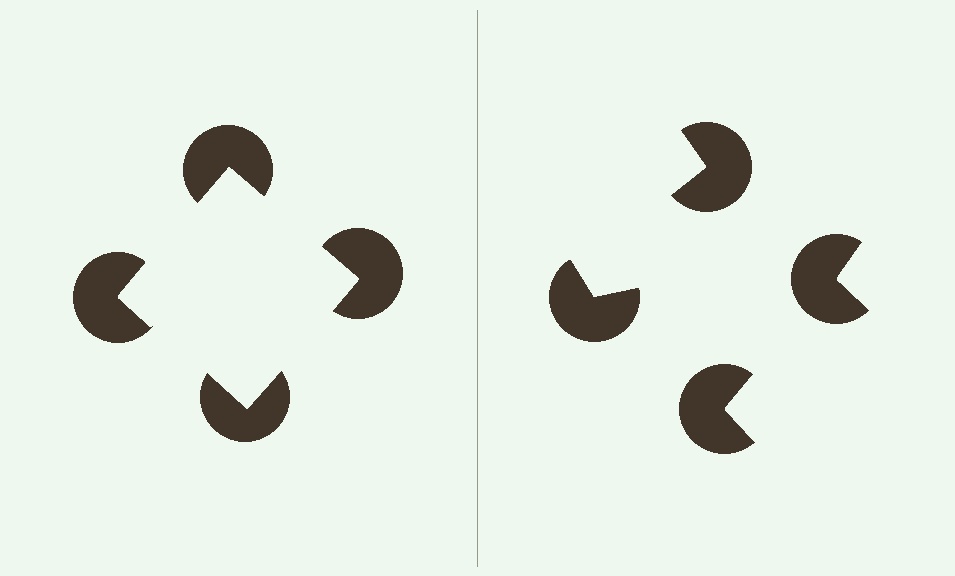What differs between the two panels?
The pac-man discs are positioned identically on both sides; only the wedge orientations differ. On the left they align to a square; on the right they are misaligned.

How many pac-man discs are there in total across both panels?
8 — 4 on each side.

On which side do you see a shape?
An illusory square appears on the left side. On the right side the wedge cuts are rotated, so no coherent shape forms.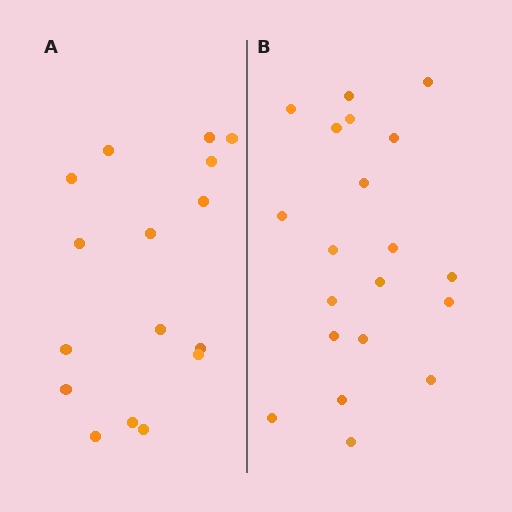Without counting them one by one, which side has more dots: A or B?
Region B (the right region) has more dots.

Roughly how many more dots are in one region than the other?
Region B has about 4 more dots than region A.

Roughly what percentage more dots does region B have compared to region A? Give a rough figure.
About 25% more.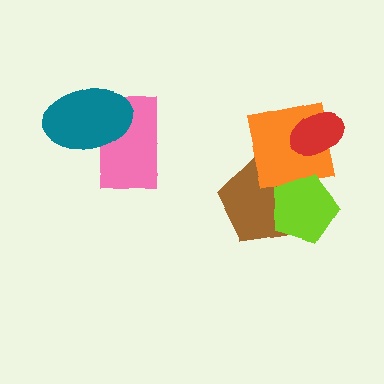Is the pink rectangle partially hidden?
Yes, it is partially covered by another shape.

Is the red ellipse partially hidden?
No, no other shape covers it.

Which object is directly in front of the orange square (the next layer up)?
The red ellipse is directly in front of the orange square.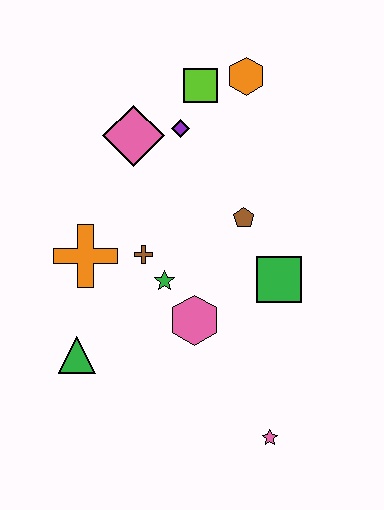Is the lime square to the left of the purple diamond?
No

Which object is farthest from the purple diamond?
The pink star is farthest from the purple diamond.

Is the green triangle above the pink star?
Yes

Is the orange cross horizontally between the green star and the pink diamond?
No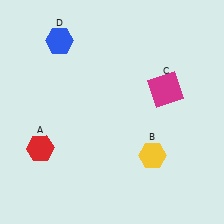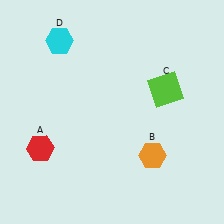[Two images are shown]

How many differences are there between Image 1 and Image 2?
There are 3 differences between the two images.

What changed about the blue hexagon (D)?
In Image 1, D is blue. In Image 2, it changed to cyan.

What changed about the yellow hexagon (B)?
In Image 1, B is yellow. In Image 2, it changed to orange.